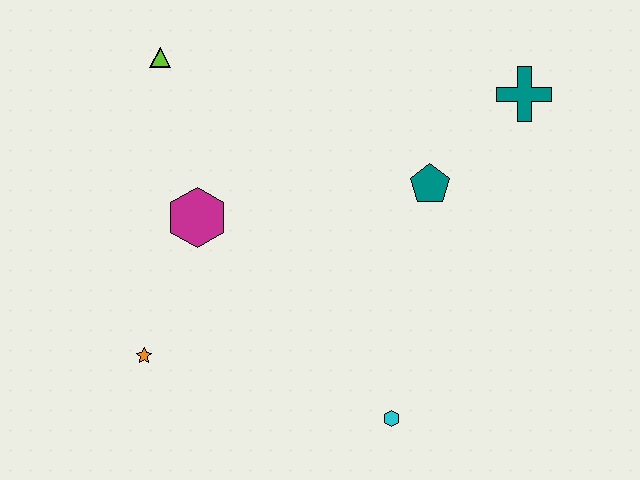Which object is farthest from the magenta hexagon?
The teal cross is farthest from the magenta hexagon.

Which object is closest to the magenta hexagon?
The orange star is closest to the magenta hexagon.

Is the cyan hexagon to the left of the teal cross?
Yes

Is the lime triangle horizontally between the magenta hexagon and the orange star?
Yes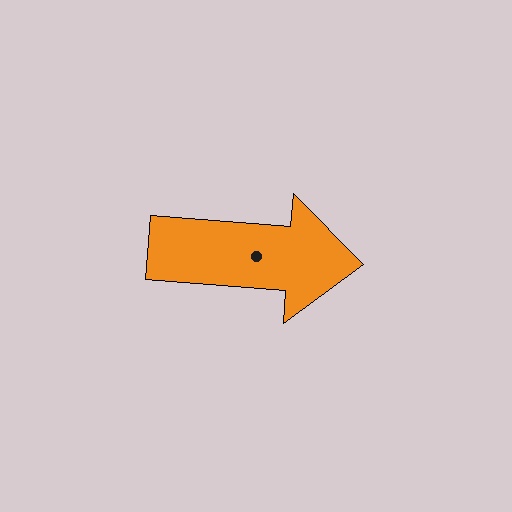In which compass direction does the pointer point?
East.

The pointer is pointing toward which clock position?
Roughly 3 o'clock.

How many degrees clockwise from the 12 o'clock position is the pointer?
Approximately 94 degrees.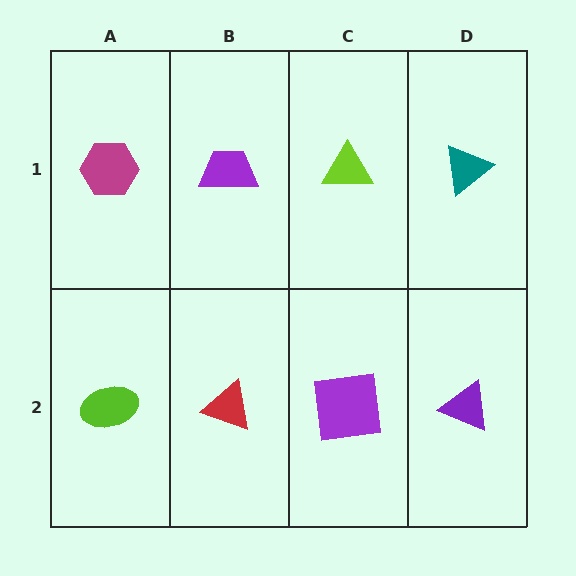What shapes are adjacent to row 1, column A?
A lime ellipse (row 2, column A), a purple trapezoid (row 1, column B).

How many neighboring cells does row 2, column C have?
3.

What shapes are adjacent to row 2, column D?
A teal triangle (row 1, column D), a purple square (row 2, column C).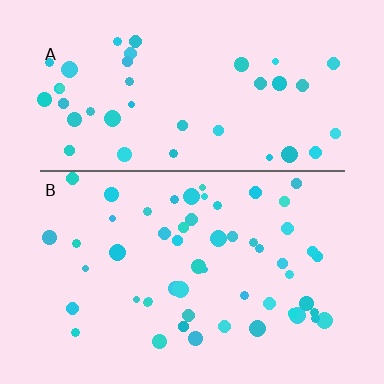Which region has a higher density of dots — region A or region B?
B (the bottom).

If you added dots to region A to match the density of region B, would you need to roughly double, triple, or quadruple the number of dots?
Approximately double.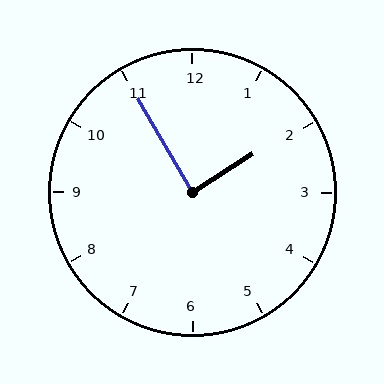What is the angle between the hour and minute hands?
Approximately 88 degrees.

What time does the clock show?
1:55.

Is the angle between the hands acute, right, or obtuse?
It is right.